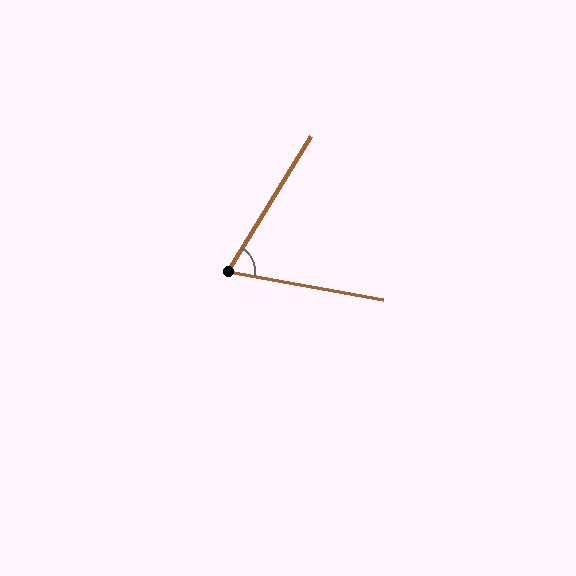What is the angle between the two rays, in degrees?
Approximately 69 degrees.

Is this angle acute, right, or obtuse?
It is acute.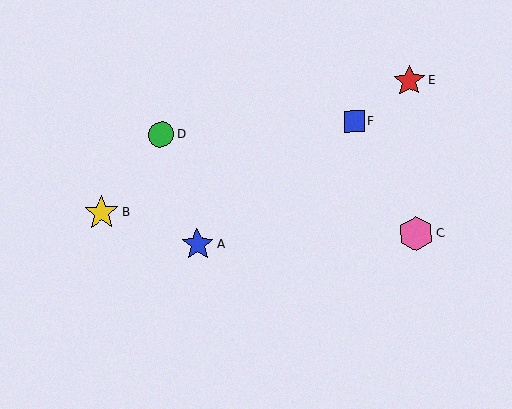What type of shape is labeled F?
Shape F is a blue square.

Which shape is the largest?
The pink hexagon (labeled C) is the largest.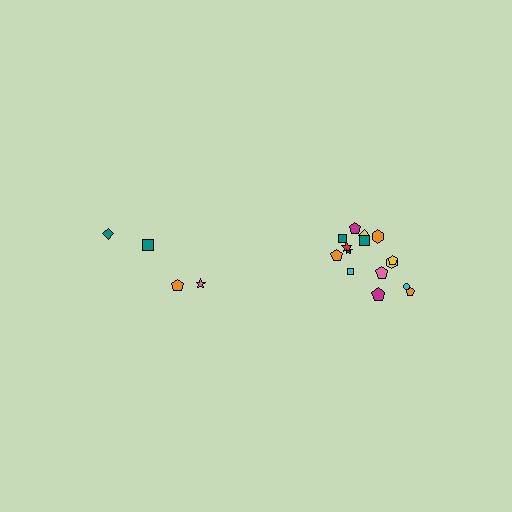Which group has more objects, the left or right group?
The right group.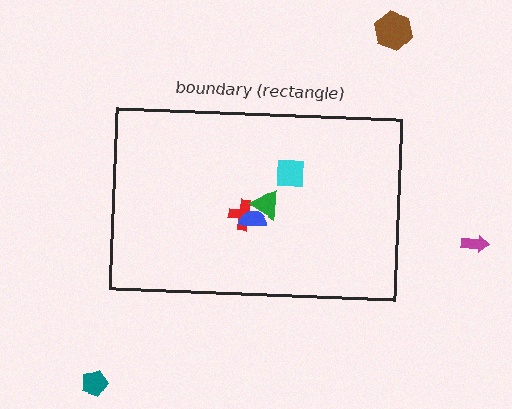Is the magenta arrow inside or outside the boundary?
Outside.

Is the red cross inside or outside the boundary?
Inside.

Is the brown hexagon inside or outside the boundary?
Outside.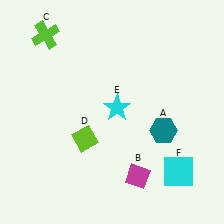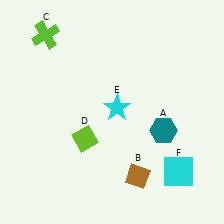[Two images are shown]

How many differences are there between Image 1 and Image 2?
There is 1 difference between the two images.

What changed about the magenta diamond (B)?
In Image 1, B is magenta. In Image 2, it changed to brown.